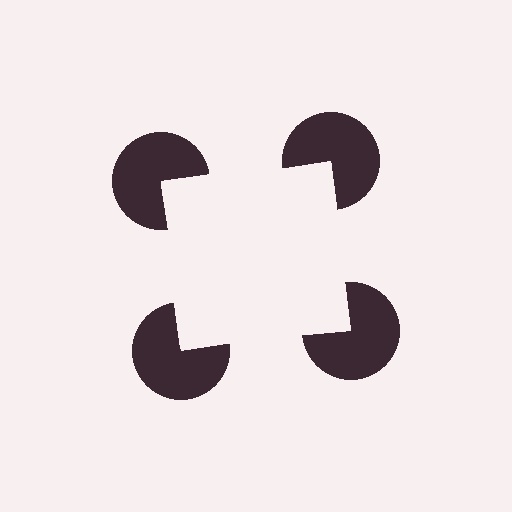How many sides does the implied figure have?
4 sides.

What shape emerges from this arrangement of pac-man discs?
An illusory square — its edges are inferred from the aligned wedge cuts in the pac-man discs, not physically drawn.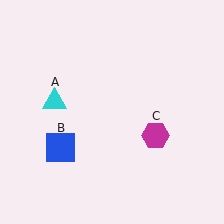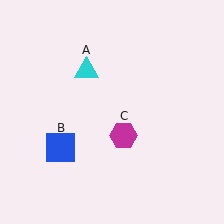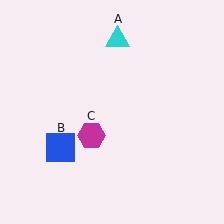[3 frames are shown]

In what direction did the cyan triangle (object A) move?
The cyan triangle (object A) moved up and to the right.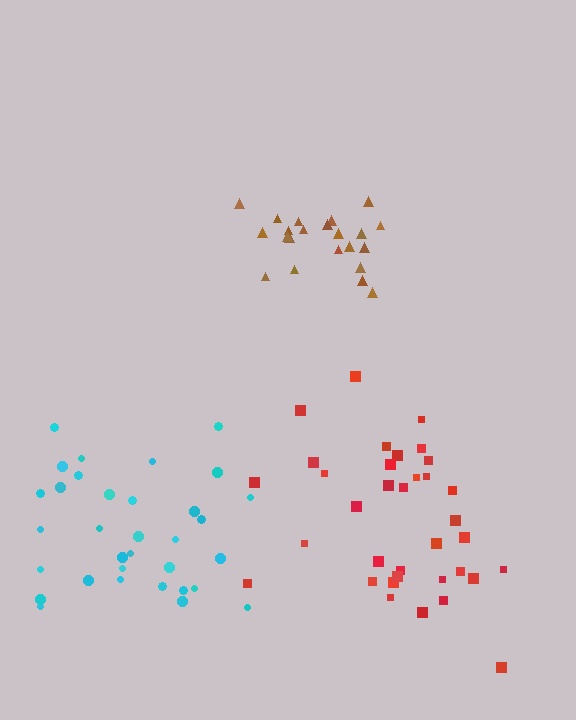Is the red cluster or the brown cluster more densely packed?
Brown.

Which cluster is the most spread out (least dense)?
Red.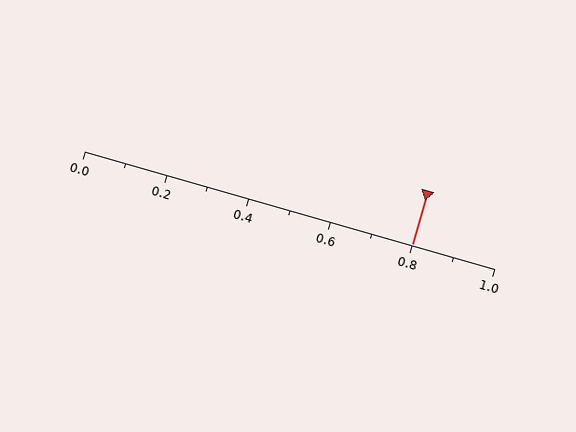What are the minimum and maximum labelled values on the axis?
The axis runs from 0.0 to 1.0.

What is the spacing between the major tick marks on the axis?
The major ticks are spaced 0.2 apart.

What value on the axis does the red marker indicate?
The marker indicates approximately 0.8.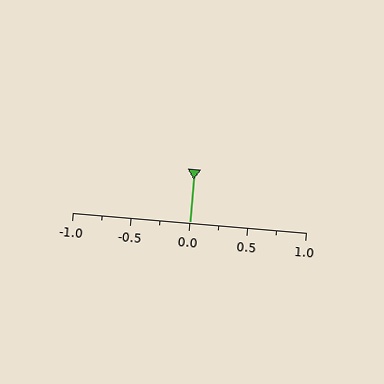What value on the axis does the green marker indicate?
The marker indicates approximately 0.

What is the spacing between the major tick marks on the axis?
The major ticks are spaced 0.5 apart.